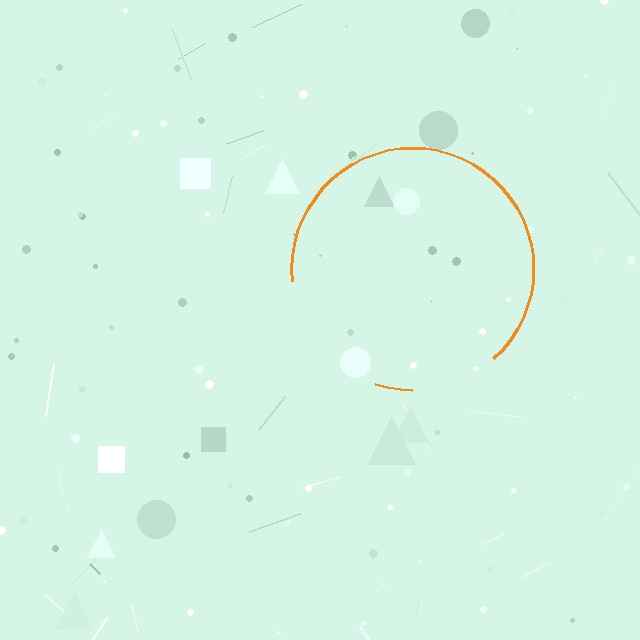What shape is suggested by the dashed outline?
The dashed outline suggests a circle.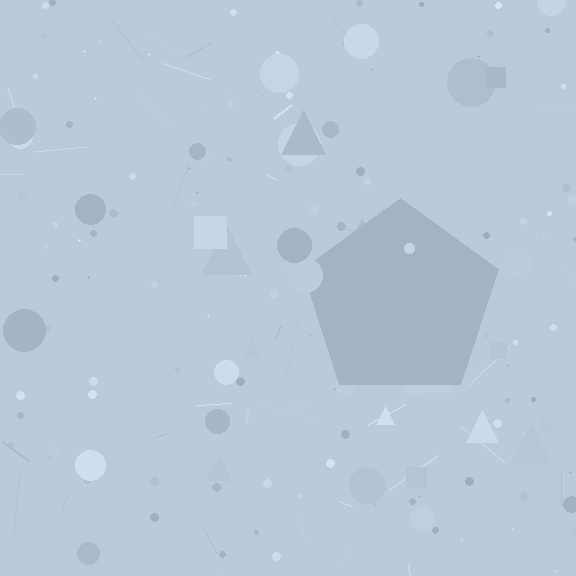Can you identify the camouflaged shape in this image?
The camouflaged shape is a pentagon.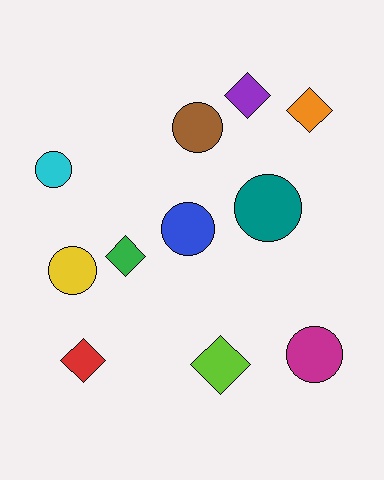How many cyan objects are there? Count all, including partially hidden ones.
There is 1 cyan object.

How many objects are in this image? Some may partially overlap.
There are 11 objects.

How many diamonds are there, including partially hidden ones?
There are 5 diamonds.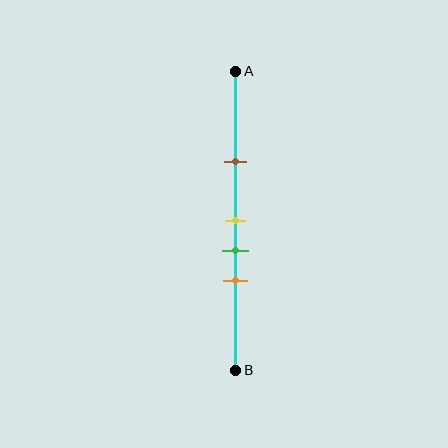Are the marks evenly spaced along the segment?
No, the marks are not evenly spaced.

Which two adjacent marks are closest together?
The yellow and green marks are the closest adjacent pair.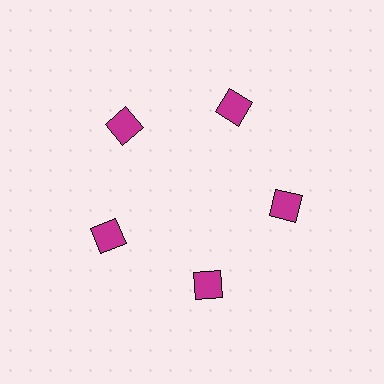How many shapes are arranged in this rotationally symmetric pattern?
There are 5 shapes, arranged in 5 groups of 1.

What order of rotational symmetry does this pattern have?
This pattern has 5-fold rotational symmetry.